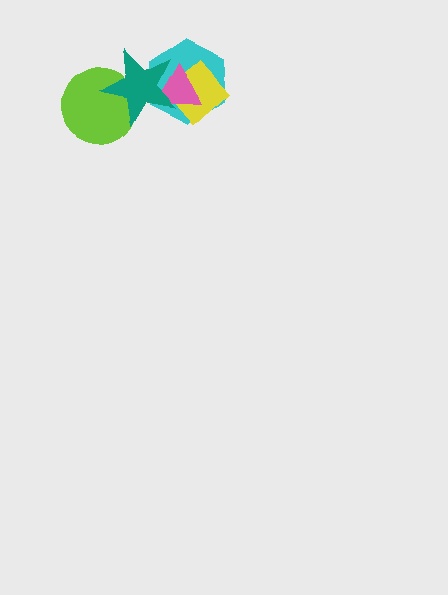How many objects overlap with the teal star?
4 objects overlap with the teal star.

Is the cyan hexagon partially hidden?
Yes, it is partially covered by another shape.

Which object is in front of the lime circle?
The teal star is in front of the lime circle.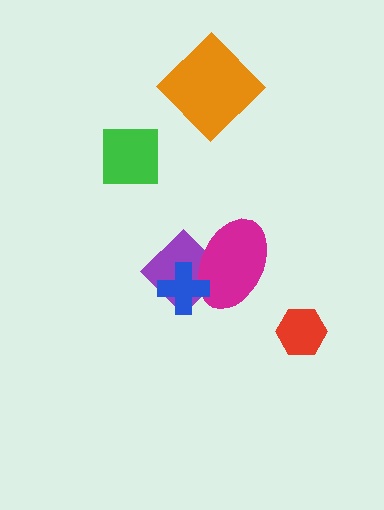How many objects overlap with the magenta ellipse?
2 objects overlap with the magenta ellipse.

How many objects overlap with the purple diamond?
2 objects overlap with the purple diamond.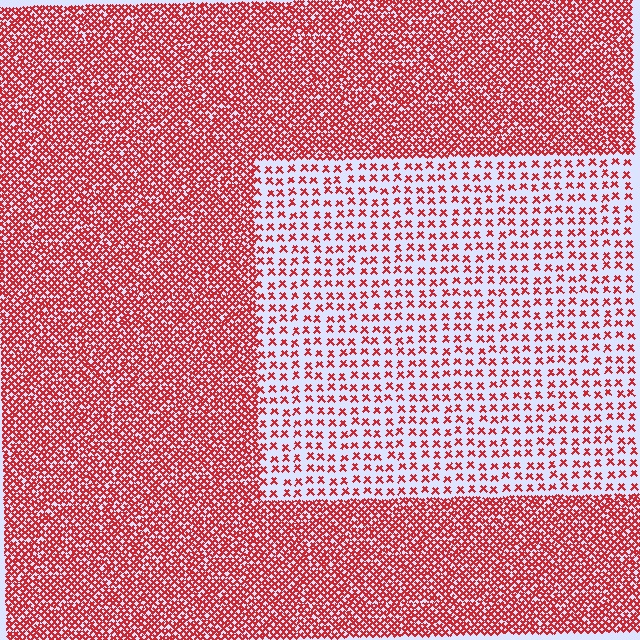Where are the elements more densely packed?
The elements are more densely packed outside the rectangle boundary.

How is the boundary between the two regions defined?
The boundary is defined by a change in element density (approximately 2.8x ratio). All elements are the same color, size, and shape.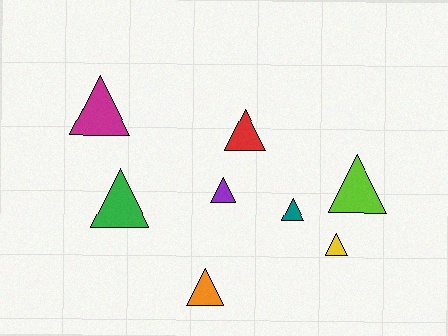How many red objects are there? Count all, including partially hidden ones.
There is 1 red object.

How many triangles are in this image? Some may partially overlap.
There are 8 triangles.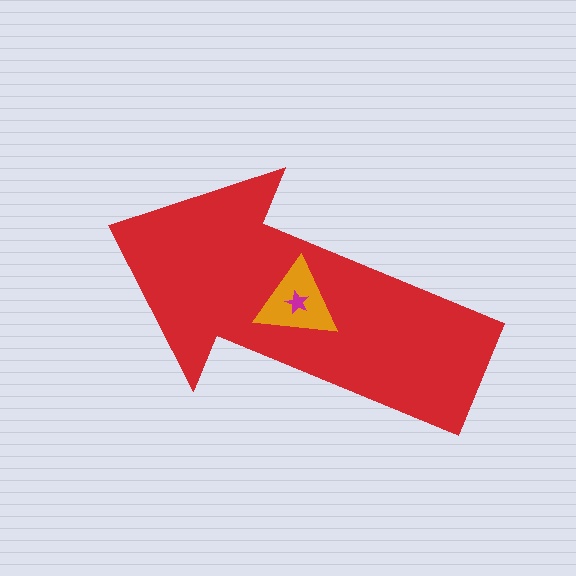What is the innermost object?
The magenta star.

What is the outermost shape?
The red arrow.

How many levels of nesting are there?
3.